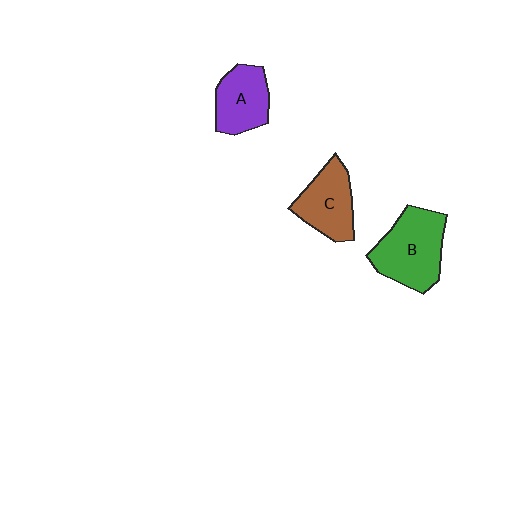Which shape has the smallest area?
Shape A (purple).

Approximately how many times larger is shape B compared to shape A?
Approximately 1.4 times.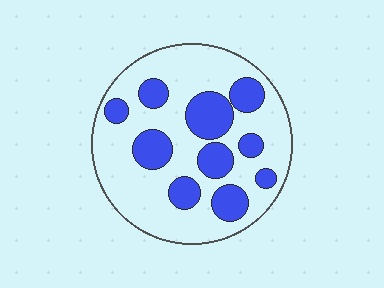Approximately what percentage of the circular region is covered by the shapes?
Approximately 30%.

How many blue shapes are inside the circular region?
10.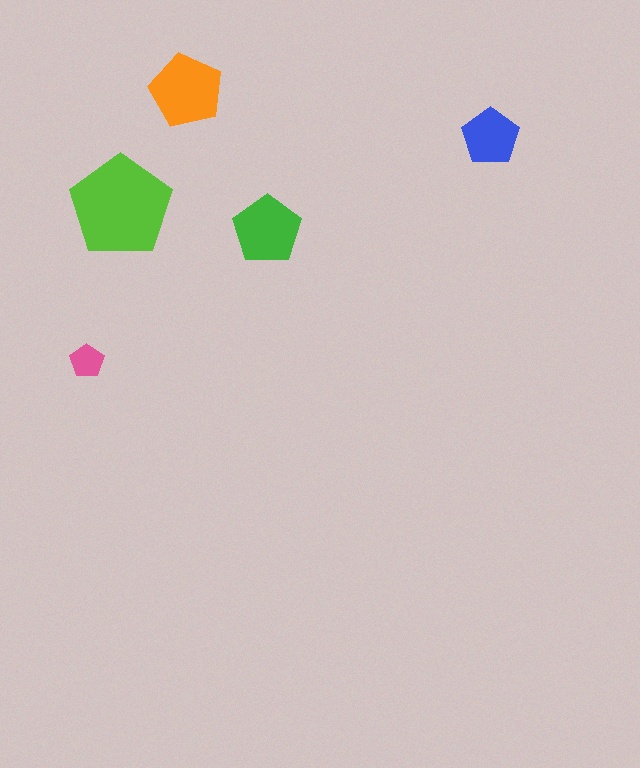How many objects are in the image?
There are 5 objects in the image.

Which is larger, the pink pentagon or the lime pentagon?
The lime one.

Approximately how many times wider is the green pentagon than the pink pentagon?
About 2 times wider.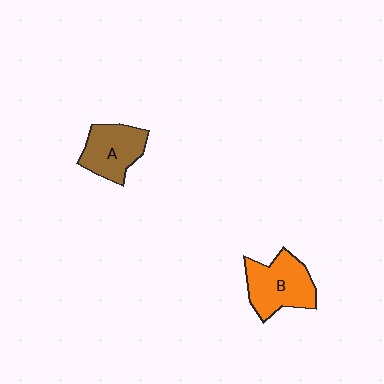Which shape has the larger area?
Shape B (orange).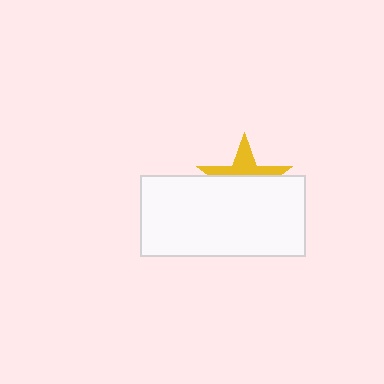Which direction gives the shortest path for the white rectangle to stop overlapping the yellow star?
Moving down gives the shortest separation.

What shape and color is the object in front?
The object in front is a white rectangle.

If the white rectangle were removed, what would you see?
You would see the complete yellow star.